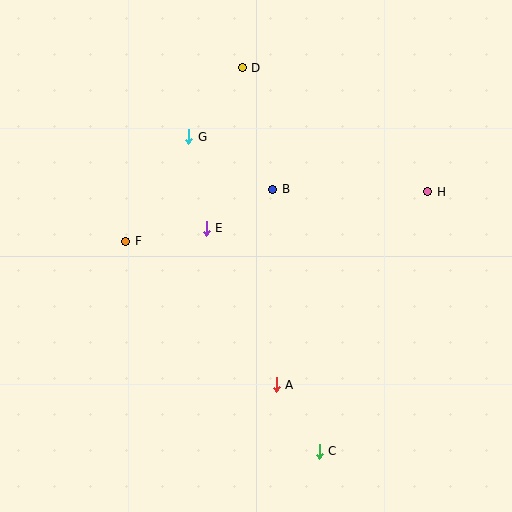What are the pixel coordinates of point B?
Point B is at (273, 189).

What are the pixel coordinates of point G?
Point G is at (189, 137).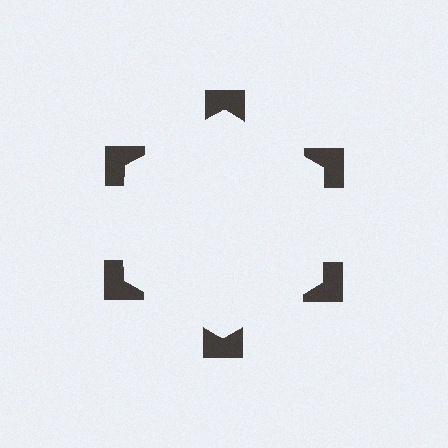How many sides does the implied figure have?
6 sides.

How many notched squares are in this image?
There are 6 — one at each vertex of the illusory hexagon.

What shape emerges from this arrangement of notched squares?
An illusory hexagon — its edges are inferred from the aligned wedge cuts in the notched squares, not physically drawn.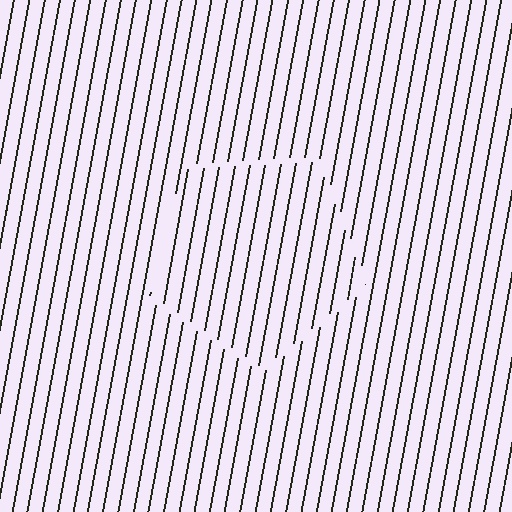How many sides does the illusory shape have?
5 sides — the line-ends trace a pentagon.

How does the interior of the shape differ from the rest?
The interior of the shape contains the same grating, shifted by half a period — the contour is defined by the phase discontinuity where line-ends from the inner and outer gratings abut.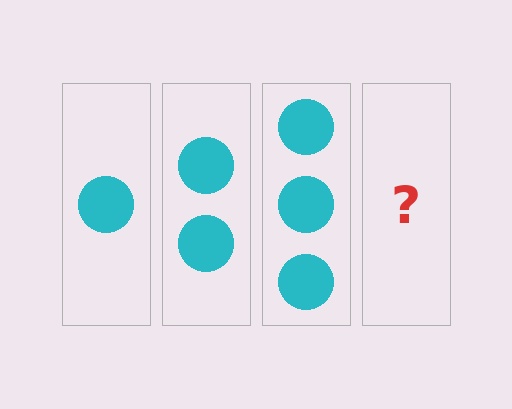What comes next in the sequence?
The next element should be 4 circles.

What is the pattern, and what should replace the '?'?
The pattern is that each step adds one more circle. The '?' should be 4 circles.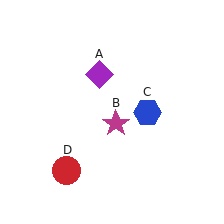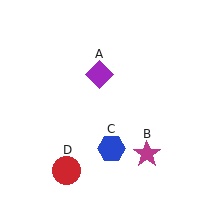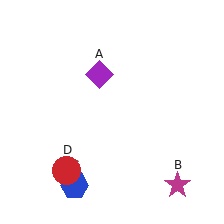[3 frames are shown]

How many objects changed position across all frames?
2 objects changed position: magenta star (object B), blue hexagon (object C).